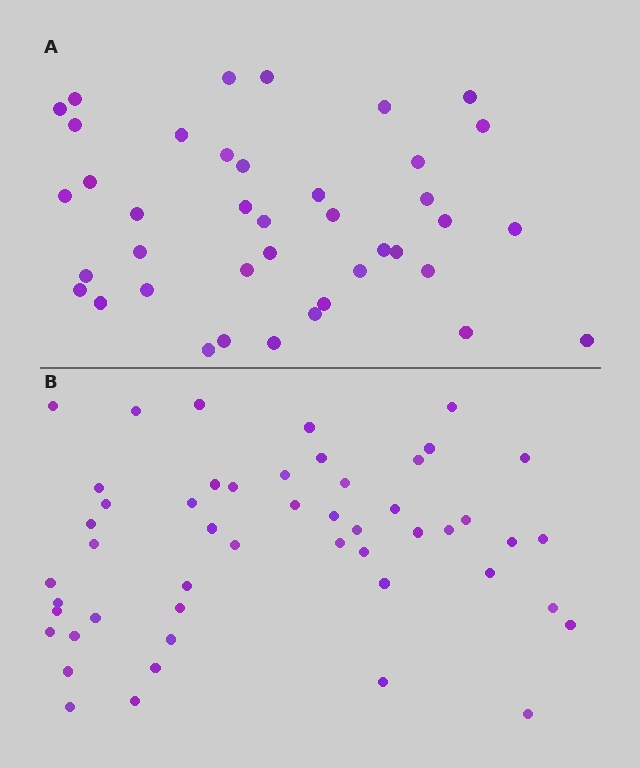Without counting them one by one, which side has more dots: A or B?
Region B (the bottom region) has more dots.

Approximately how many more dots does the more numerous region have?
Region B has roughly 10 or so more dots than region A.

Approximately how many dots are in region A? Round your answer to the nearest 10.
About 40 dots.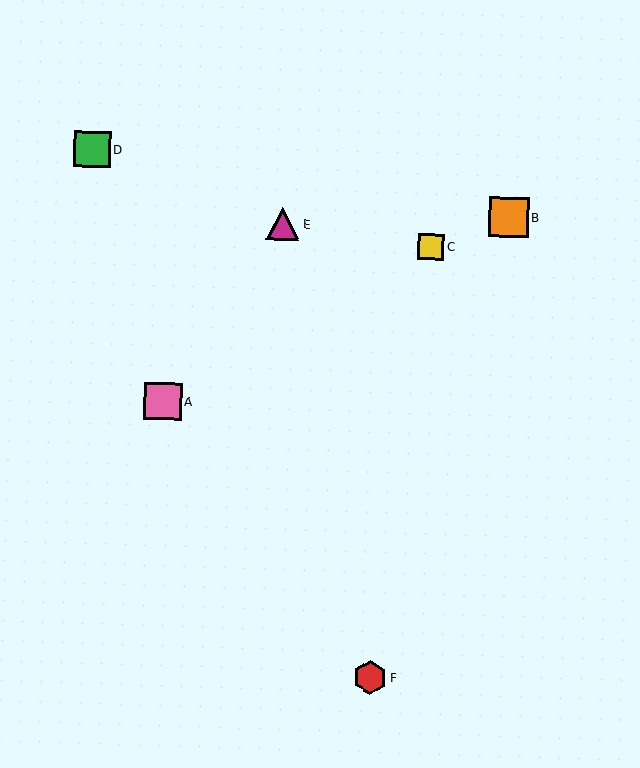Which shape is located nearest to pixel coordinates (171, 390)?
The pink square (labeled A) at (163, 401) is nearest to that location.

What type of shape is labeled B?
Shape B is an orange square.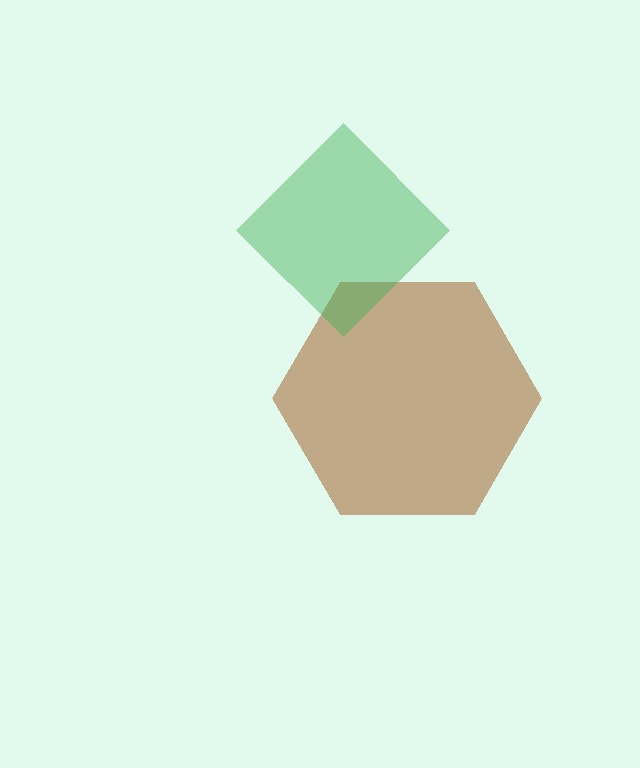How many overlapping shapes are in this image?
There are 2 overlapping shapes in the image.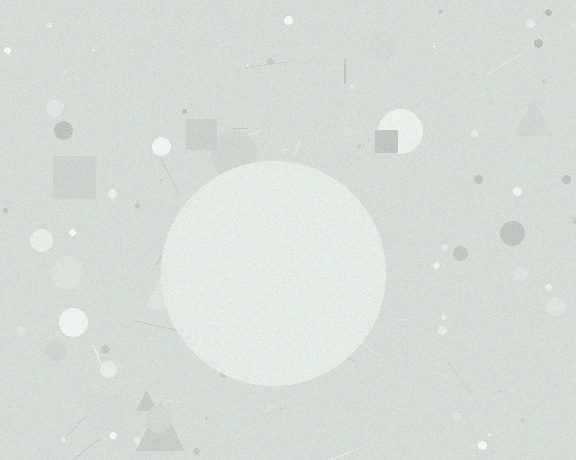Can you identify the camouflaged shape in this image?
The camouflaged shape is a circle.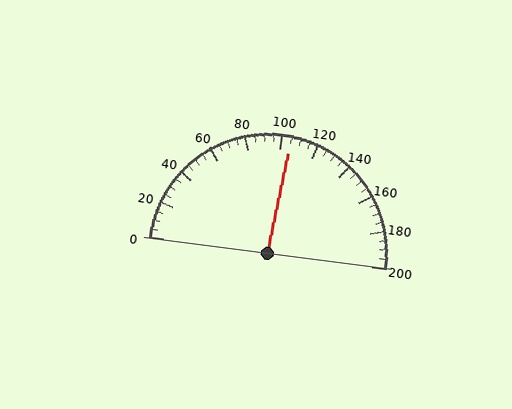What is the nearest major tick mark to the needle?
The nearest major tick mark is 100.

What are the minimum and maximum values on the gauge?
The gauge ranges from 0 to 200.